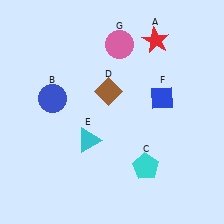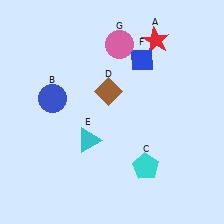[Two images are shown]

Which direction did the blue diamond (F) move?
The blue diamond (F) moved up.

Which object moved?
The blue diamond (F) moved up.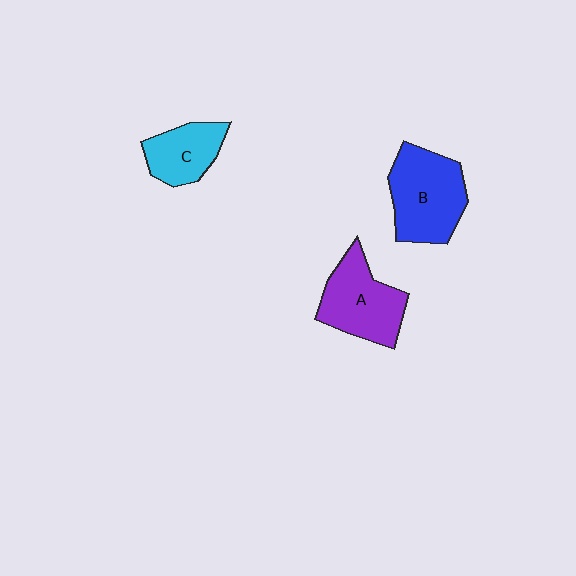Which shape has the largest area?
Shape B (blue).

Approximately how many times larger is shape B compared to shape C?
Approximately 1.6 times.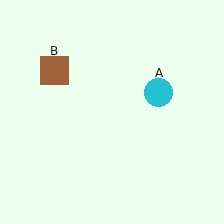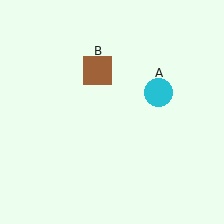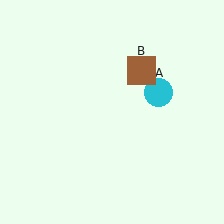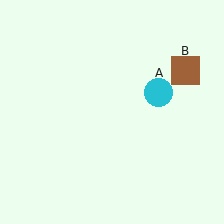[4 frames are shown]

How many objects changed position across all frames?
1 object changed position: brown square (object B).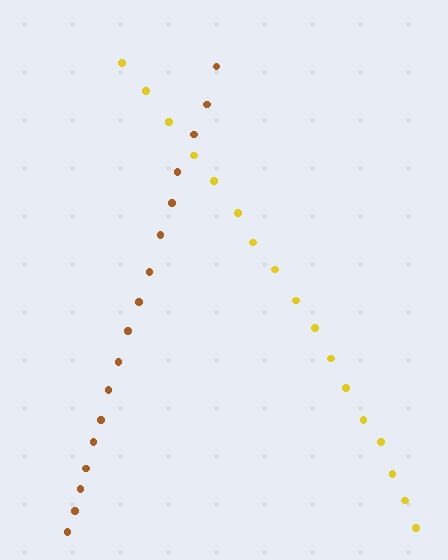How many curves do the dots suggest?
There are 2 distinct paths.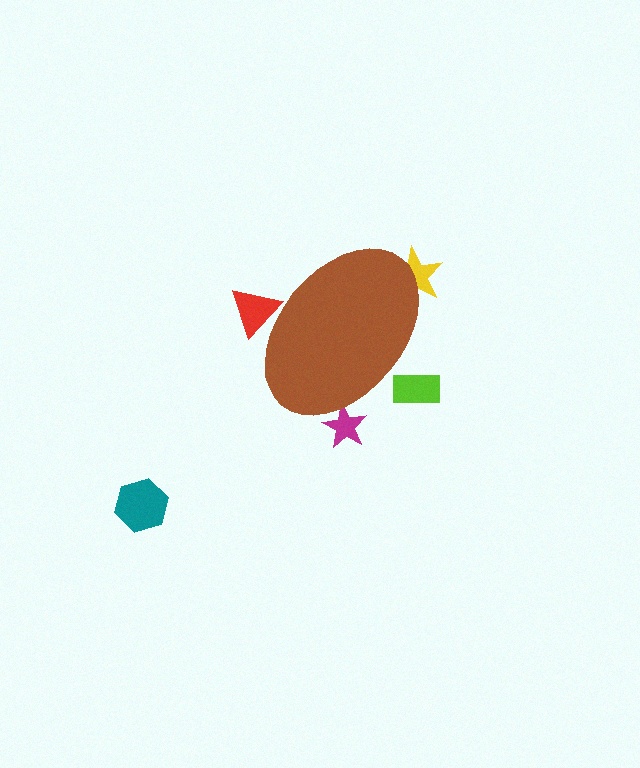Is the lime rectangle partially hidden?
Yes, the lime rectangle is partially hidden behind the brown ellipse.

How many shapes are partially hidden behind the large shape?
4 shapes are partially hidden.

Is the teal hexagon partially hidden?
No, the teal hexagon is fully visible.